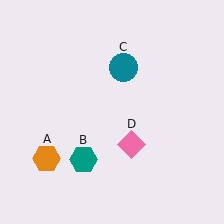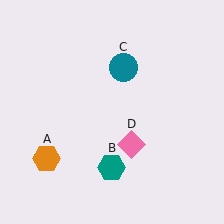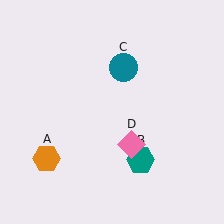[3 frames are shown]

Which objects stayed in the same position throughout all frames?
Orange hexagon (object A) and teal circle (object C) and pink diamond (object D) remained stationary.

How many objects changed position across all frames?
1 object changed position: teal hexagon (object B).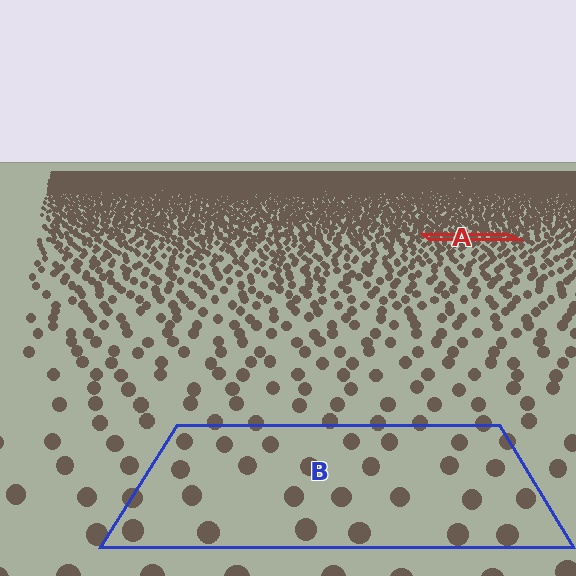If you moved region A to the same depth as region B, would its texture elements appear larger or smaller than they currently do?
They would appear larger. At a closer depth, the same texture elements are projected at a bigger on-screen size.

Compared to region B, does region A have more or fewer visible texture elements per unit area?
Region A has more texture elements per unit area — they are packed more densely because it is farther away.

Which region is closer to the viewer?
Region B is closer. The texture elements there are larger and more spread out.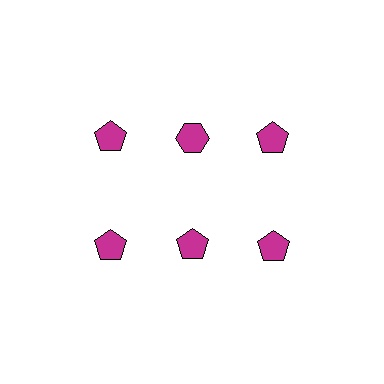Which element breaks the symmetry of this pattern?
The magenta hexagon in the top row, second from left column breaks the symmetry. All other shapes are magenta pentagons.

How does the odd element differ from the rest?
It has a different shape: hexagon instead of pentagon.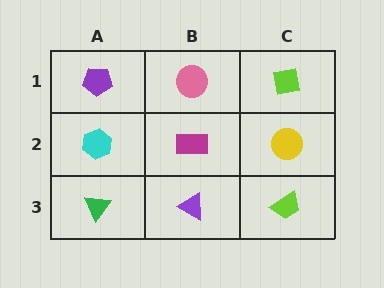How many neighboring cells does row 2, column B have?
4.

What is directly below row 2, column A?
A green triangle.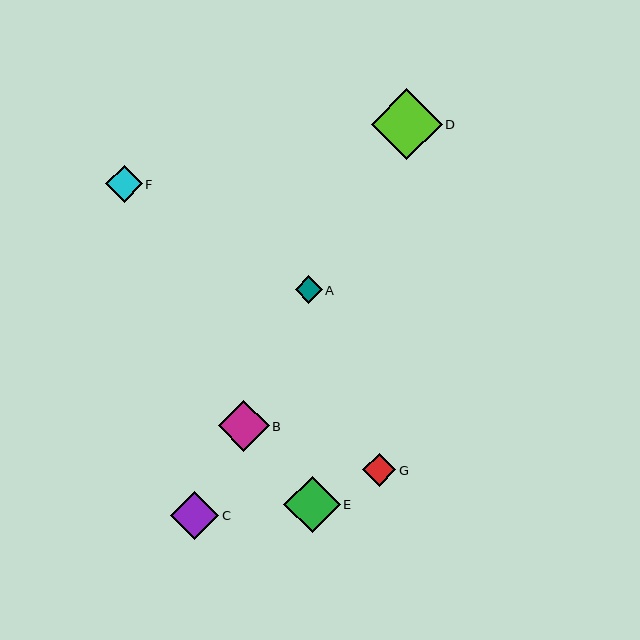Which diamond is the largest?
Diamond D is the largest with a size of approximately 71 pixels.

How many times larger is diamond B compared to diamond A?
Diamond B is approximately 1.9 times the size of diamond A.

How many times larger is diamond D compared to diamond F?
Diamond D is approximately 2.0 times the size of diamond F.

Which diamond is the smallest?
Diamond A is the smallest with a size of approximately 27 pixels.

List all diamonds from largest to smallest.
From largest to smallest: D, E, B, C, F, G, A.